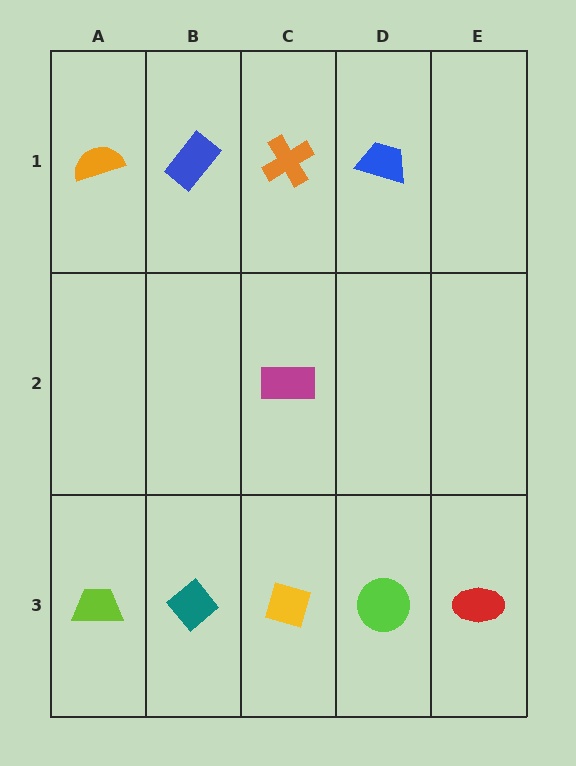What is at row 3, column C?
A yellow diamond.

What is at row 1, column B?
A blue rectangle.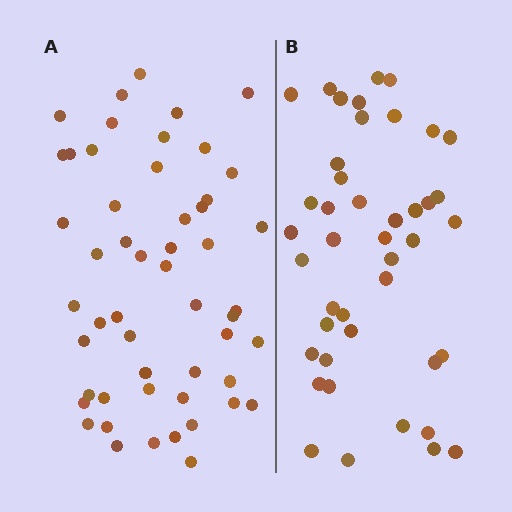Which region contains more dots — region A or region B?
Region A (the left region) has more dots.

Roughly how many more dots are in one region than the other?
Region A has roughly 8 or so more dots than region B.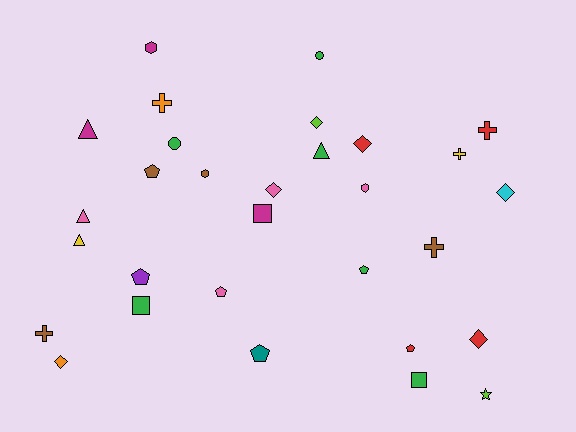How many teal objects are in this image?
There is 1 teal object.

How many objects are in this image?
There are 30 objects.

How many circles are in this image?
There are 2 circles.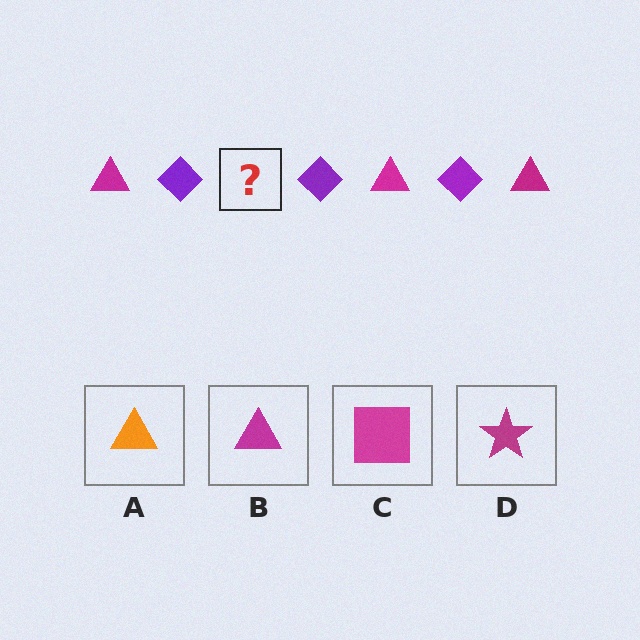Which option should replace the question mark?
Option B.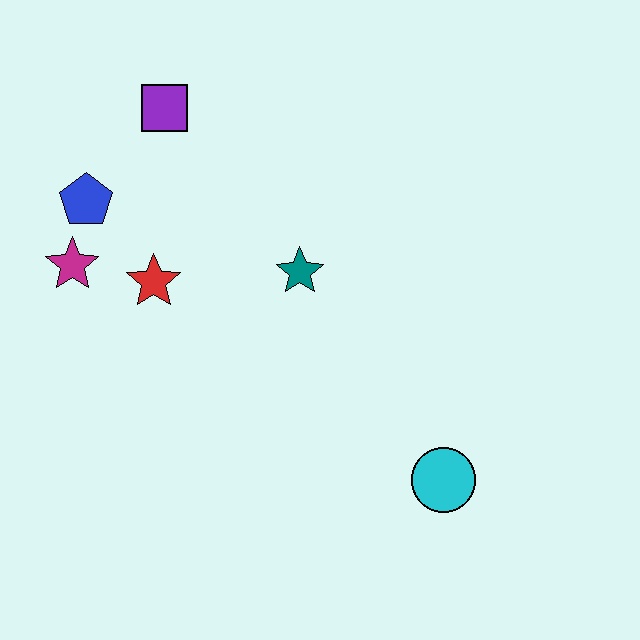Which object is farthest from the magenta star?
The cyan circle is farthest from the magenta star.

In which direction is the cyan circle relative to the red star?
The cyan circle is to the right of the red star.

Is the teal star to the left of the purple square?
No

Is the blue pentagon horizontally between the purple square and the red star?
No